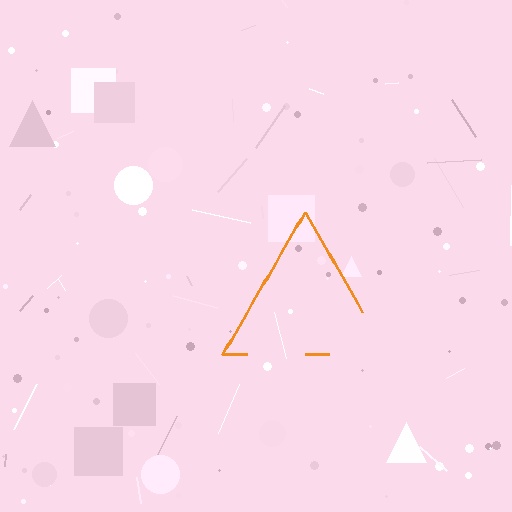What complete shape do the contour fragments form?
The contour fragments form a triangle.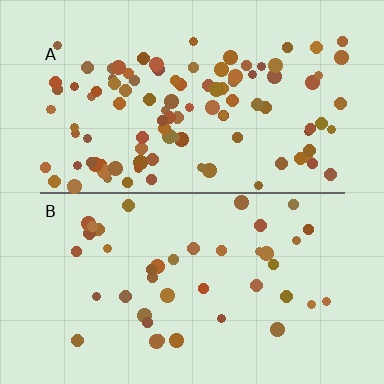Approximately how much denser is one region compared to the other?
Approximately 2.6× — region A over region B.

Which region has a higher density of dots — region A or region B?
A (the top).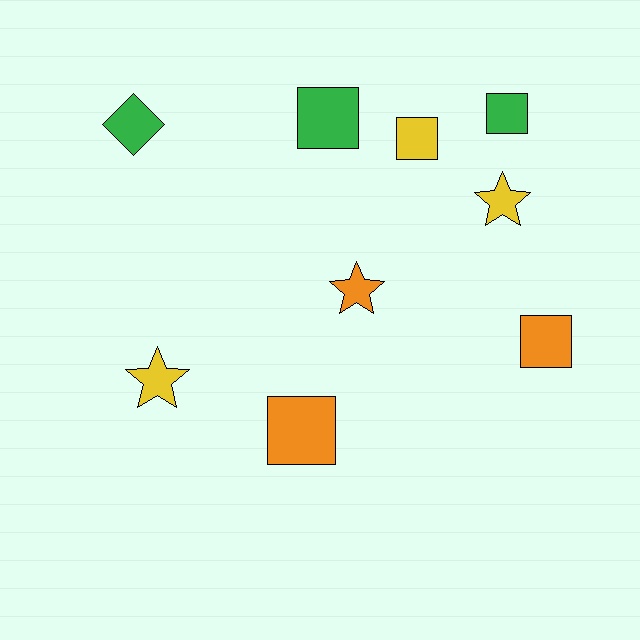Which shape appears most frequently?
Square, with 5 objects.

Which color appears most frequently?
Yellow, with 3 objects.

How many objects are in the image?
There are 9 objects.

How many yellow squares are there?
There is 1 yellow square.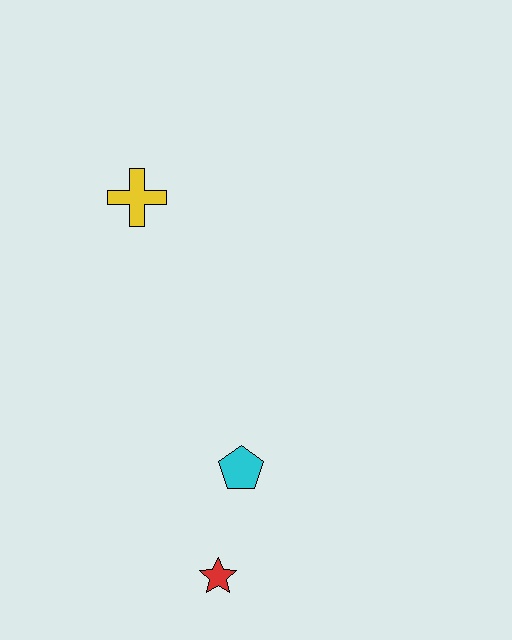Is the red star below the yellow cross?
Yes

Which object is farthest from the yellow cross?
The red star is farthest from the yellow cross.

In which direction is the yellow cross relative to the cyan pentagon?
The yellow cross is above the cyan pentagon.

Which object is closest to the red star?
The cyan pentagon is closest to the red star.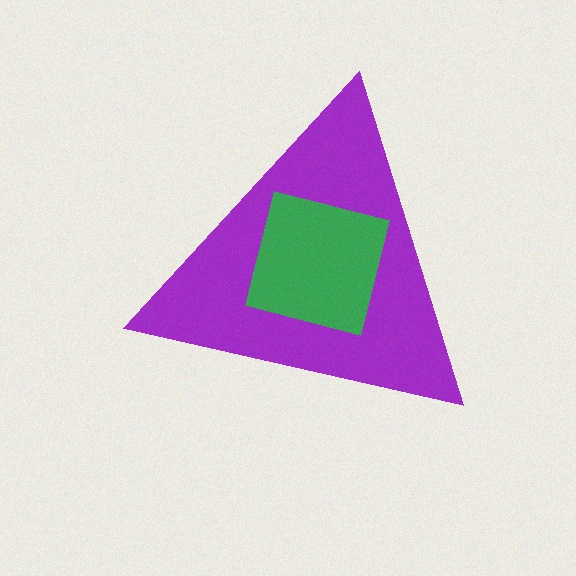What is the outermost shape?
The purple triangle.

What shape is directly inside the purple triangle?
The green square.